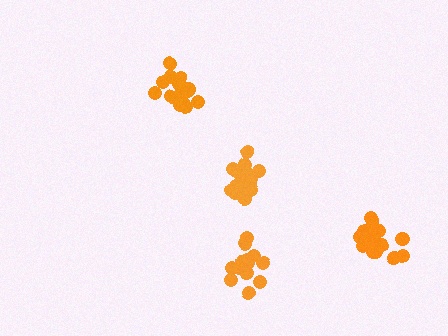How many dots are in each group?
Group 1: 17 dots, Group 2: 16 dots, Group 3: 15 dots, Group 4: 16 dots (64 total).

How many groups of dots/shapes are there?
There are 4 groups.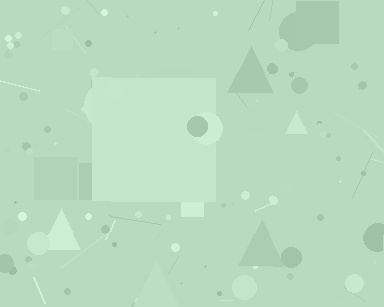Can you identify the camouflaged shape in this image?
The camouflaged shape is a square.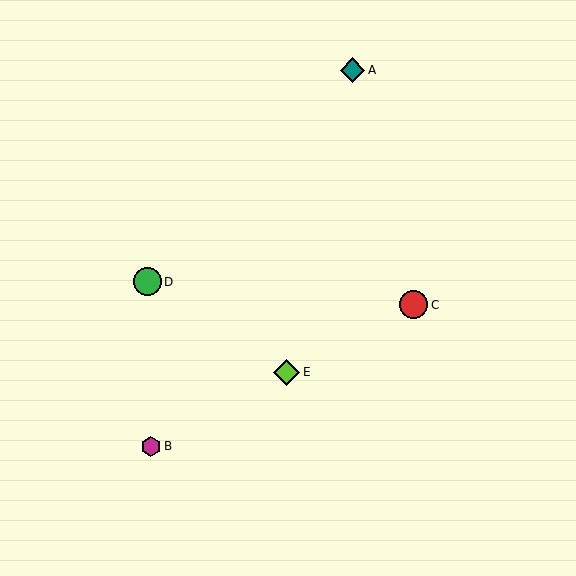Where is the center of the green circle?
The center of the green circle is at (147, 282).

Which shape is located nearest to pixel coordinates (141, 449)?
The magenta hexagon (labeled B) at (151, 446) is nearest to that location.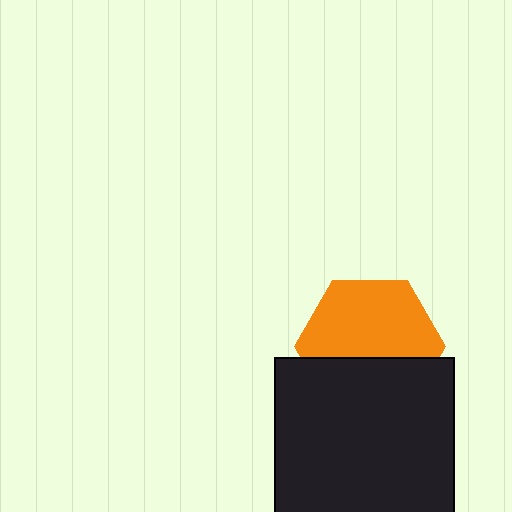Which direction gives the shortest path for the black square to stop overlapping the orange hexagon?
Moving down gives the shortest separation.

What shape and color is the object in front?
The object in front is a black square.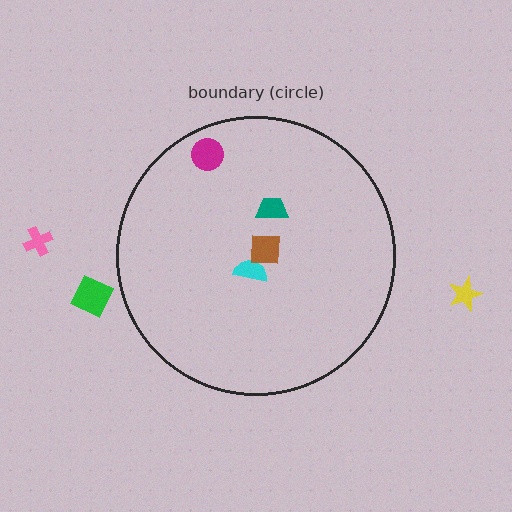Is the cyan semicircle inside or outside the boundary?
Inside.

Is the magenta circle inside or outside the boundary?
Inside.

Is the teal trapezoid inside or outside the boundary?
Inside.